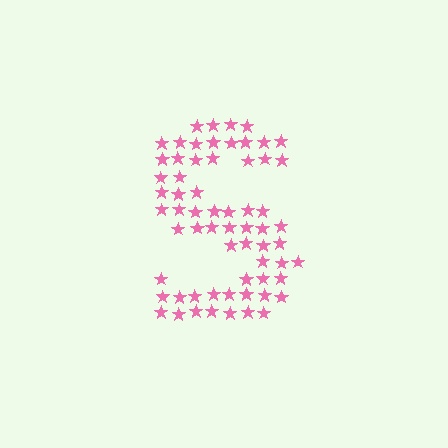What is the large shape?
The large shape is the letter S.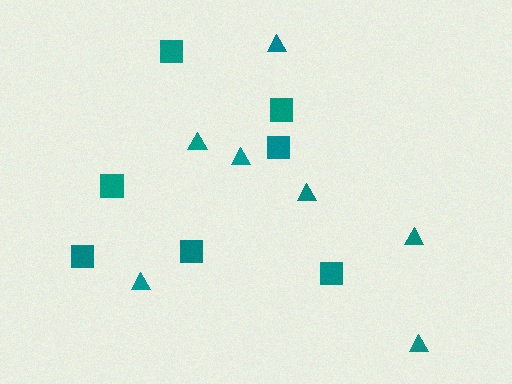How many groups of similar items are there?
There are 2 groups: one group of squares (7) and one group of triangles (7).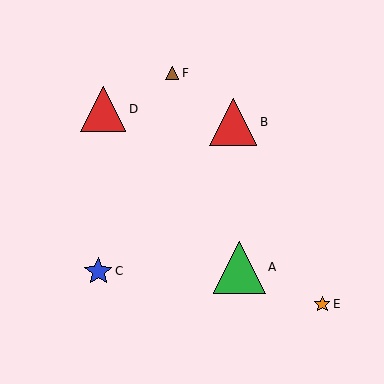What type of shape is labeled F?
Shape F is a brown triangle.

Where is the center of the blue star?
The center of the blue star is at (98, 271).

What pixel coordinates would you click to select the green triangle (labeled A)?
Click at (239, 267) to select the green triangle A.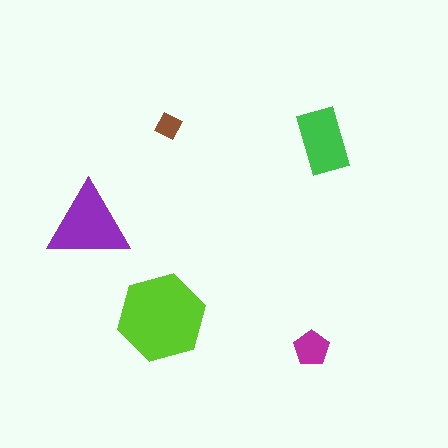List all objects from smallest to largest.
The brown diamond, the magenta pentagon, the green rectangle, the purple triangle, the lime hexagon.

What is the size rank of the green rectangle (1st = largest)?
3rd.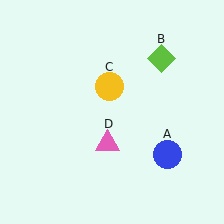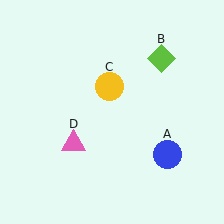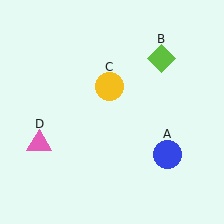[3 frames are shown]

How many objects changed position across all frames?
1 object changed position: pink triangle (object D).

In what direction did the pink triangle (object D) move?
The pink triangle (object D) moved left.